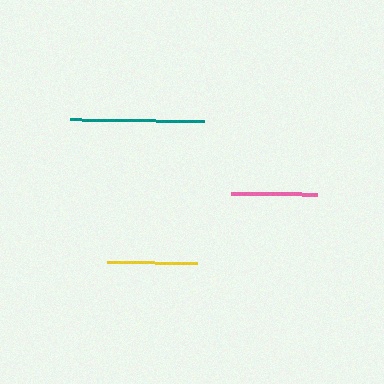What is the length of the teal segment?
The teal segment is approximately 135 pixels long.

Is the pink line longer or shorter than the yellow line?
The yellow line is longer than the pink line.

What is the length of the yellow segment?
The yellow segment is approximately 90 pixels long.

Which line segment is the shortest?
The pink line is the shortest at approximately 86 pixels.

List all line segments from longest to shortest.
From longest to shortest: teal, yellow, pink.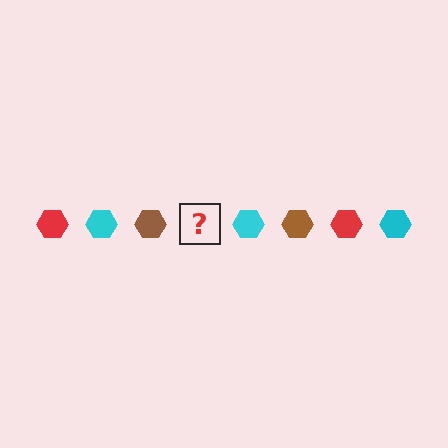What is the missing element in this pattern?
The missing element is a red hexagon.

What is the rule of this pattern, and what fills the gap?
The rule is that the pattern cycles through red, cyan, brown hexagons. The gap should be filled with a red hexagon.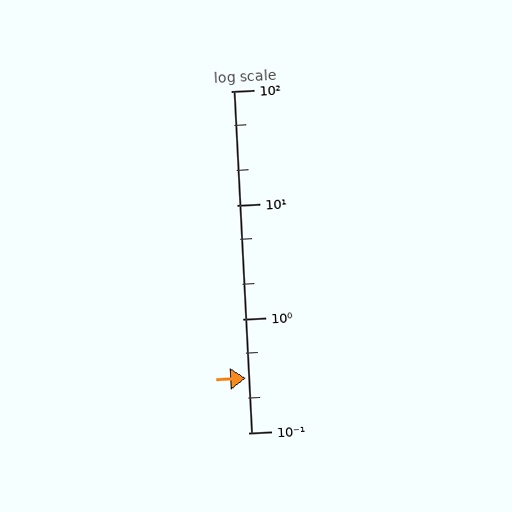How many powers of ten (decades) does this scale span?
The scale spans 3 decades, from 0.1 to 100.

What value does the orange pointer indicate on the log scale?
The pointer indicates approximately 0.3.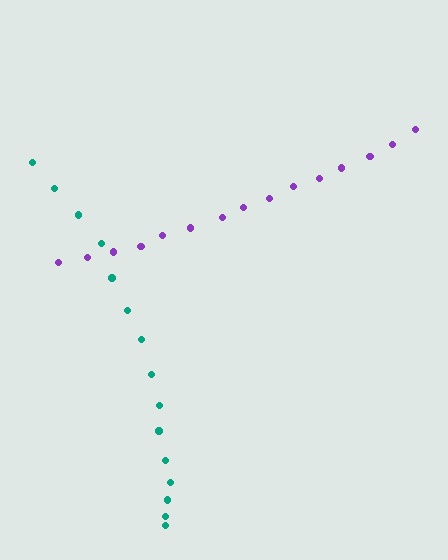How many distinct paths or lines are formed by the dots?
There are 2 distinct paths.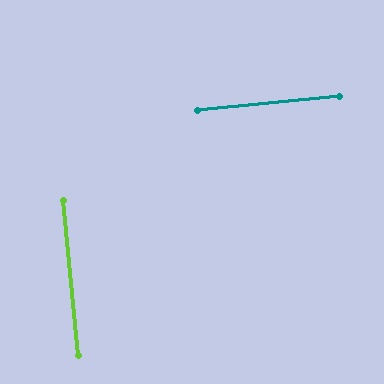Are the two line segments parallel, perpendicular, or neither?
Perpendicular — they meet at approximately 90°.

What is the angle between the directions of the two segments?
Approximately 90 degrees.